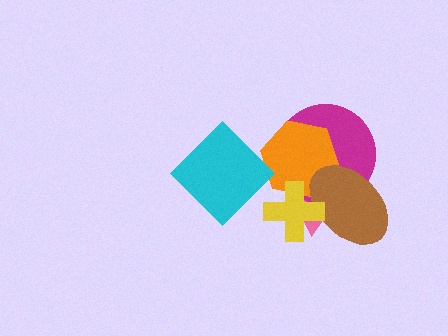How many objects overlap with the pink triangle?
4 objects overlap with the pink triangle.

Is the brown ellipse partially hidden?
Yes, it is partially covered by another shape.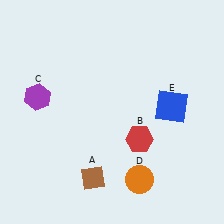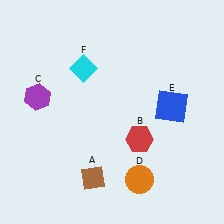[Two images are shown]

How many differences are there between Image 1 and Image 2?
There is 1 difference between the two images.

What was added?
A cyan diamond (F) was added in Image 2.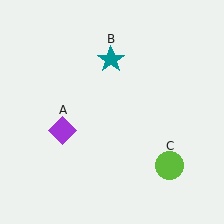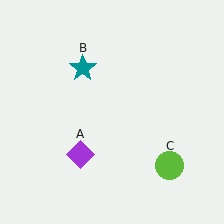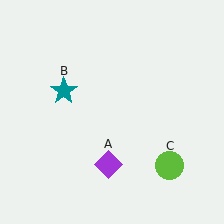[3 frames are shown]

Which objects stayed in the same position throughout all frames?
Lime circle (object C) remained stationary.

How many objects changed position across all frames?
2 objects changed position: purple diamond (object A), teal star (object B).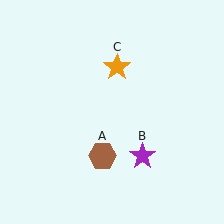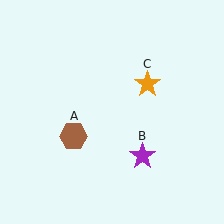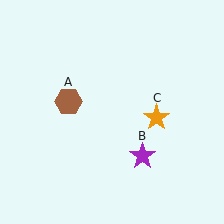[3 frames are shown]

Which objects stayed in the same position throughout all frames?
Purple star (object B) remained stationary.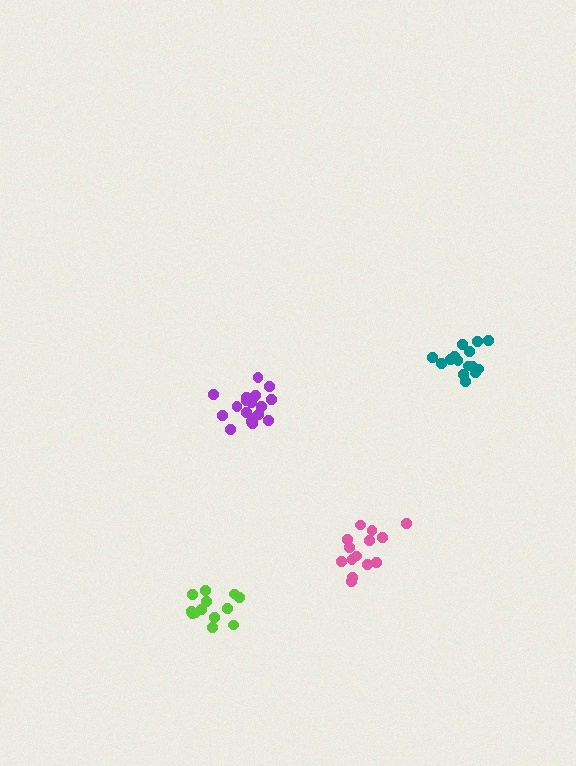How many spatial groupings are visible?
There are 4 spatial groupings.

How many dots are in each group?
Group 1: 14 dots, Group 2: 13 dots, Group 3: 18 dots, Group 4: 15 dots (60 total).